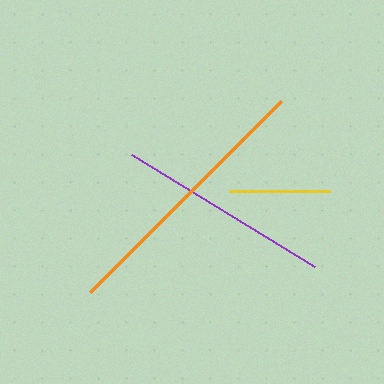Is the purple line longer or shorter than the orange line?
The orange line is longer than the purple line.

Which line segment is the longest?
The orange line is the longest at approximately 270 pixels.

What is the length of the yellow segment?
The yellow segment is approximately 102 pixels long.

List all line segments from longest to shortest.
From longest to shortest: orange, purple, yellow.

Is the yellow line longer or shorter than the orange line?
The orange line is longer than the yellow line.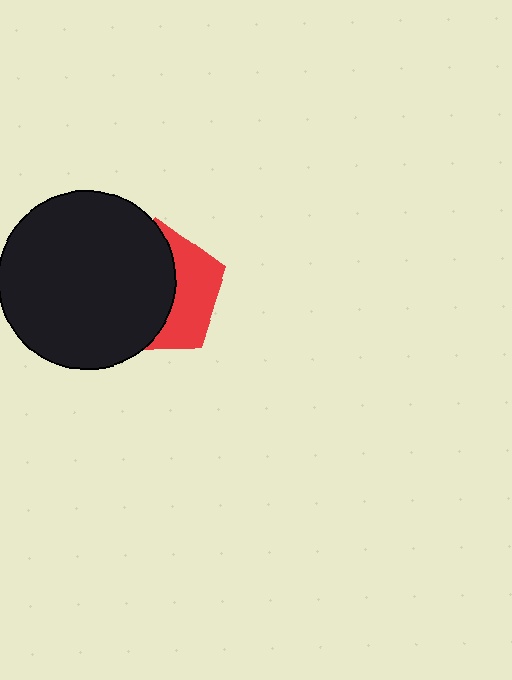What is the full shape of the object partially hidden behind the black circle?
The partially hidden object is a red pentagon.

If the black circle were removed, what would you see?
You would see the complete red pentagon.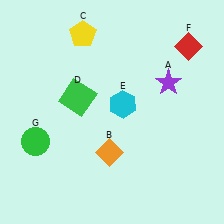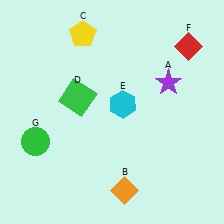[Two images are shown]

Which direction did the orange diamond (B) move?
The orange diamond (B) moved down.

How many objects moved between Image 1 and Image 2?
1 object moved between the two images.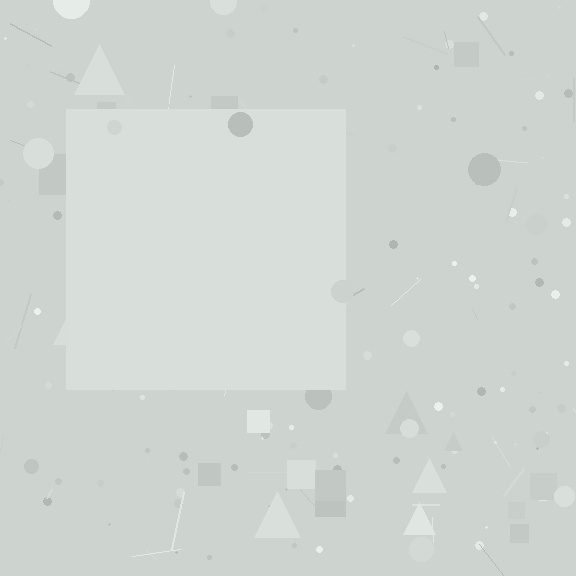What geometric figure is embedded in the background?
A square is embedded in the background.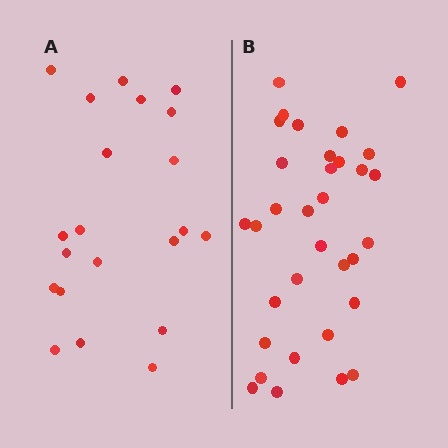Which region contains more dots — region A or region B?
Region B (the right region) has more dots.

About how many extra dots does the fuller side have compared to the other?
Region B has roughly 12 or so more dots than region A.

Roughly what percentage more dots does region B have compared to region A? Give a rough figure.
About 55% more.